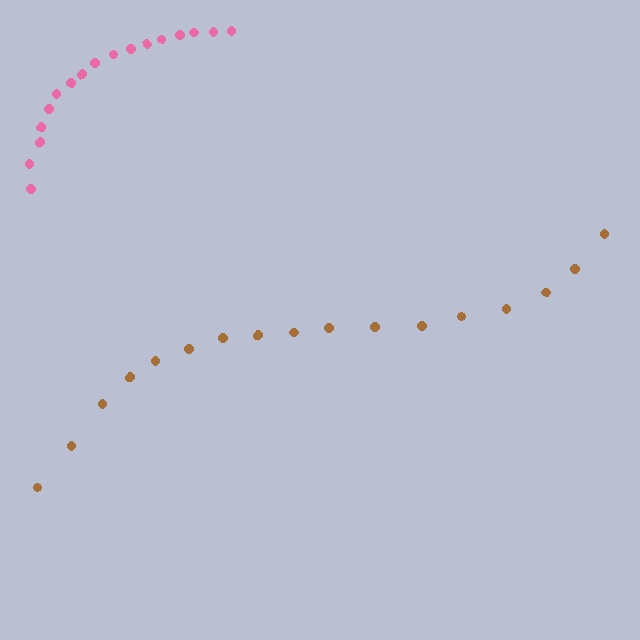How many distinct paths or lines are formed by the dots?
There are 2 distinct paths.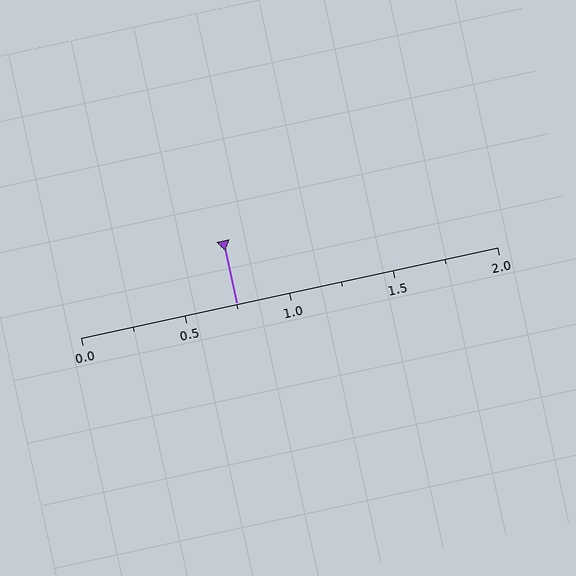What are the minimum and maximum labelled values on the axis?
The axis runs from 0.0 to 2.0.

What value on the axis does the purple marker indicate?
The marker indicates approximately 0.75.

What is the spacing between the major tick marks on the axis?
The major ticks are spaced 0.5 apart.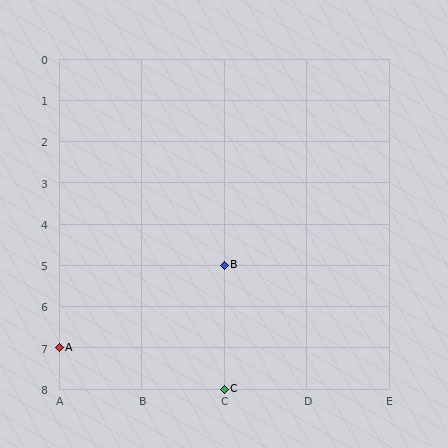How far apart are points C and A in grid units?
Points C and A are 2 columns and 1 row apart (about 2.2 grid units diagonally).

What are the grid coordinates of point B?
Point B is at grid coordinates (C, 5).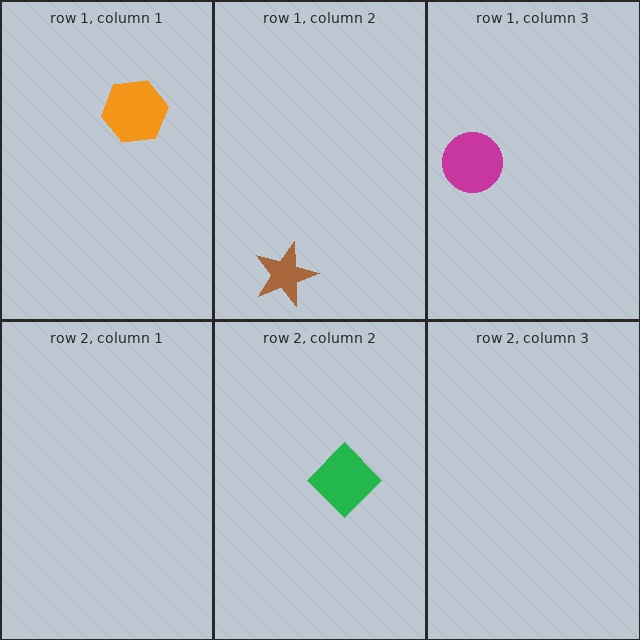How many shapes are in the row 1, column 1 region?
1.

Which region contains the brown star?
The row 1, column 2 region.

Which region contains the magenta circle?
The row 1, column 3 region.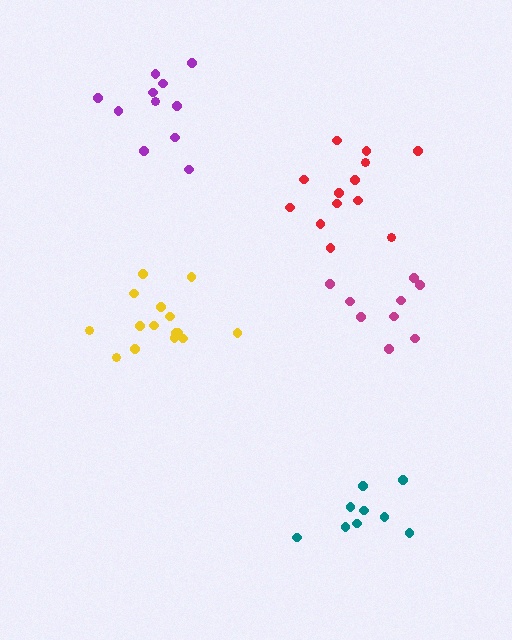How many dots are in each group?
Group 1: 13 dots, Group 2: 11 dots, Group 3: 15 dots, Group 4: 9 dots, Group 5: 9 dots (57 total).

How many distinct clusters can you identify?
There are 5 distinct clusters.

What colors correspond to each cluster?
The clusters are colored: red, purple, yellow, teal, magenta.